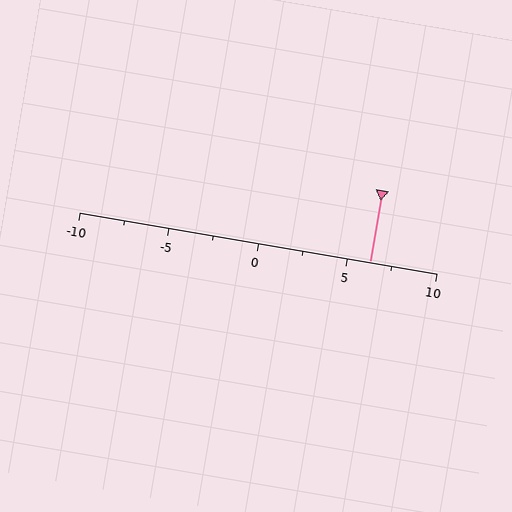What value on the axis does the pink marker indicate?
The marker indicates approximately 6.2.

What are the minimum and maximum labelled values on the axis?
The axis runs from -10 to 10.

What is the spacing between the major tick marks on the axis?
The major ticks are spaced 5 apart.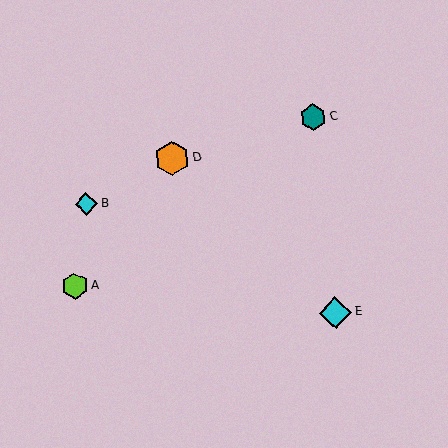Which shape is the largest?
The orange hexagon (labeled D) is the largest.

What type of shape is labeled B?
Shape B is a cyan diamond.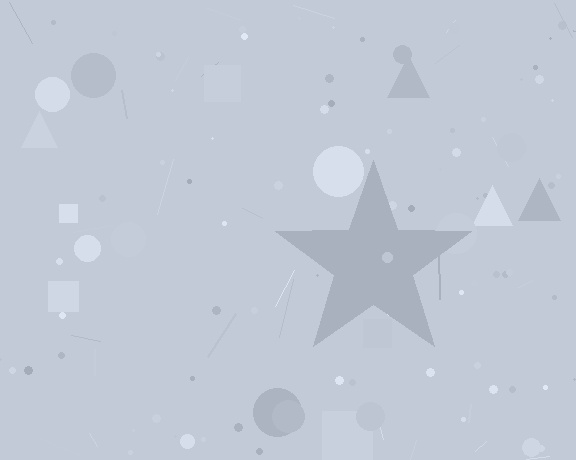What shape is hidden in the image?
A star is hidden in the image.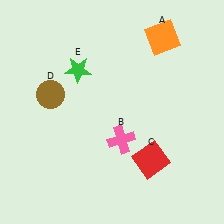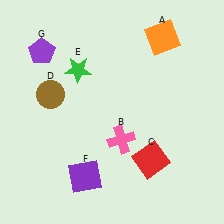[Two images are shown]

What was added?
A purple square (F), a purple pentagon (G) were added in Image 2.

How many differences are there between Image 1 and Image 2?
There are 2 differences between the two images.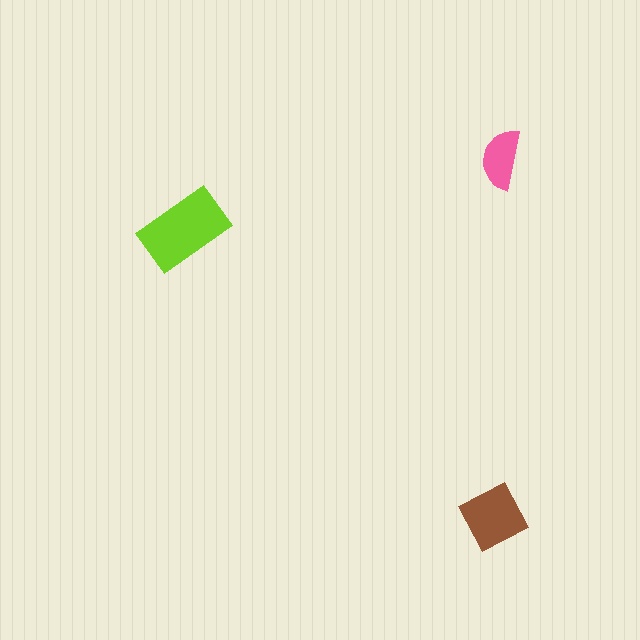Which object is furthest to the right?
The pink semicircle is rightmost.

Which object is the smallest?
The pink semicircle.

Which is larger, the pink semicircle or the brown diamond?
The brown diamond.